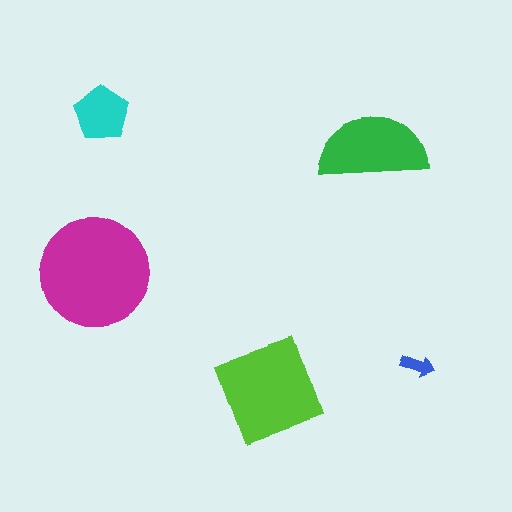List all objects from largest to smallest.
The magenta circle, the lime diamond, the green semicircle, the cyan pentagon, the blue arrow.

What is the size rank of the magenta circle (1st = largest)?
1st.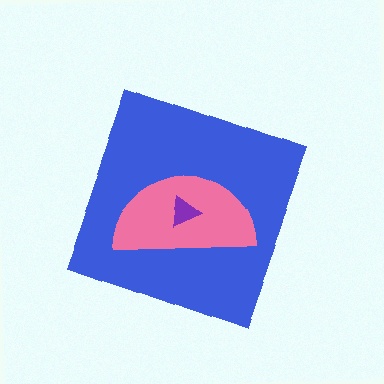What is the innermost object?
The purple triangle.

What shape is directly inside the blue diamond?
The pink semicircle.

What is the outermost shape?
The blue diamond.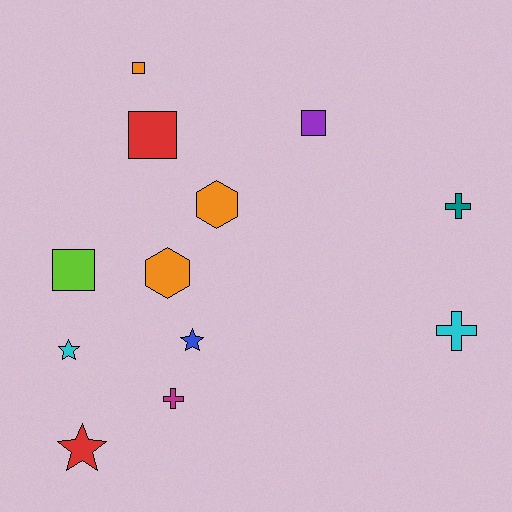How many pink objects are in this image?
There are no pink objects.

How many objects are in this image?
There are 12 objects.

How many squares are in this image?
There are 4 squares.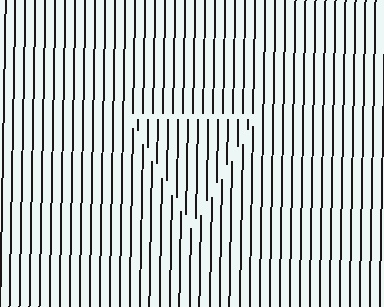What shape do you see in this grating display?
An illusory triangle. The interior of the shape contains the same grating, shifted by half a period — the contour is defined by the phase discontinuity where line-ends from the inner and outer gratings abut.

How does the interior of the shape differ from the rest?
The interior of the shape contains the same grating, shifted by half a period — the contour is defined by the phase discontinuity where line-ends from the inner and outer gratings abut.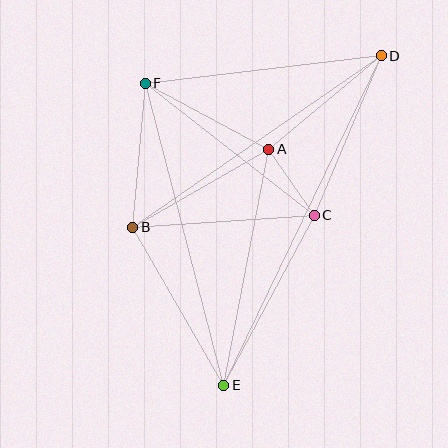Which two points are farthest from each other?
Points D and E are farthest from each other.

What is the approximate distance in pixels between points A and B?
The distance between A and B is approximately 157 pixels.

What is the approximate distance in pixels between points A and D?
The distance between A and D is approximately 146 pixels.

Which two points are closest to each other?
Points A and C are closest to each other.